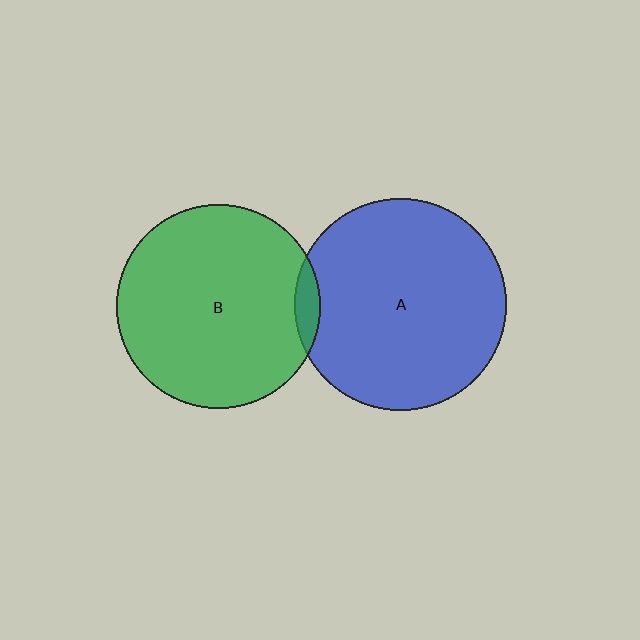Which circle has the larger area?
Circle A (blue).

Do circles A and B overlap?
Yes.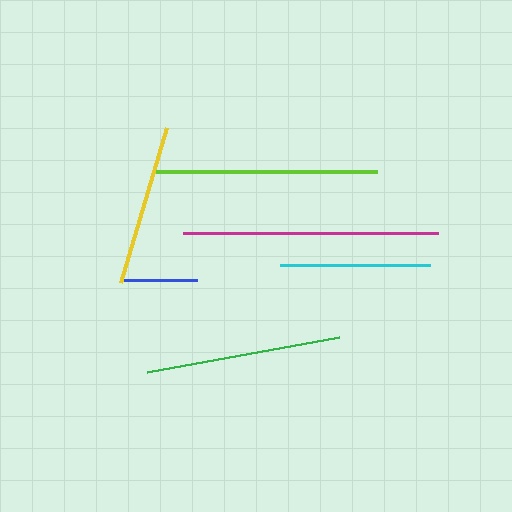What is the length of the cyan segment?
The cyan segment is approximately 150 pixels long.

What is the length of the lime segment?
The lime segment is approximately 221 pixels long.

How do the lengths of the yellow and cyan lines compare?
The yellow and cyan lines are approximately the same length.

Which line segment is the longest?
The magenta line is the longest at approximately 255 pixels.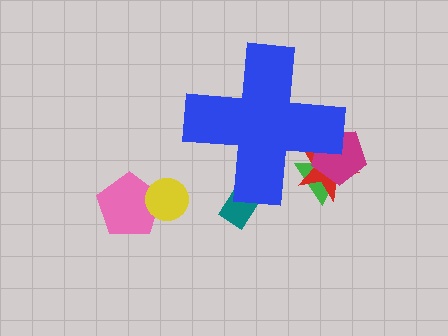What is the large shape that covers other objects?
A blue cross.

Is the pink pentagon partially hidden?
No, the pink pentagon is fully visible.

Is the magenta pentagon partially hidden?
Yes, the magenta pentagon is partially hidden behind the blue cross.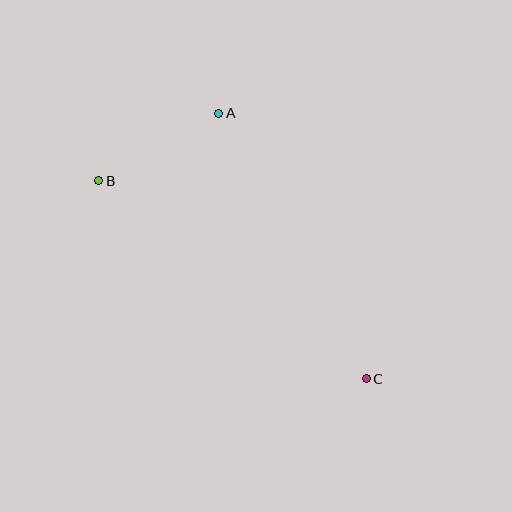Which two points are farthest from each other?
Points B and C are farthest from each other.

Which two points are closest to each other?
Points A and B are closest to each other.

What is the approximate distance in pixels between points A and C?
The distance between A and C is approximately 303 pixels.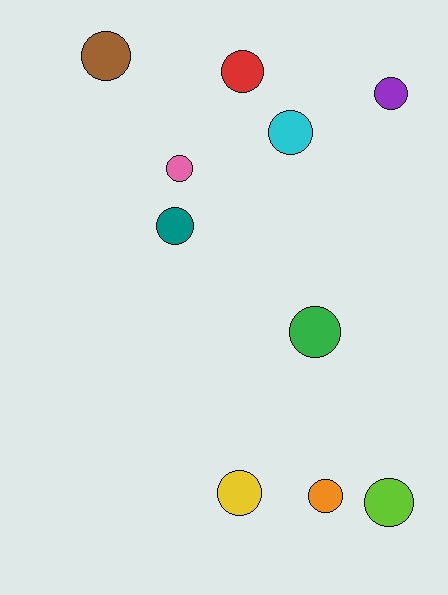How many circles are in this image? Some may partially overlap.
There are 10 circles.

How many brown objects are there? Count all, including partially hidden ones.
There is 1 brown object.